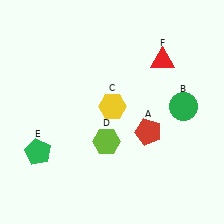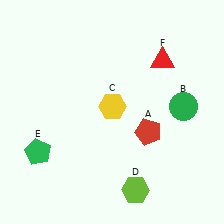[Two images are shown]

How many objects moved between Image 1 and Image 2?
1 object moved between the two images.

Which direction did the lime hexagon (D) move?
The lime hexagon (D) moved down.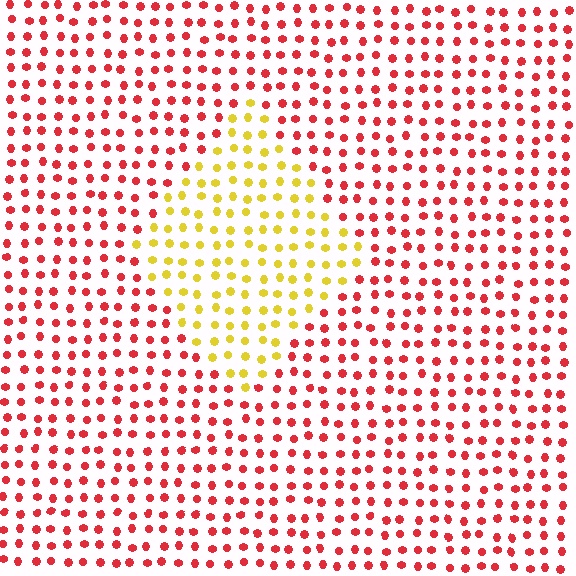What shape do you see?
I see a diamond.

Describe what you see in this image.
The image is filled with small red elements in a uniform arrangement. A diamond-shaped region is visible where the elements are tinted to a slightly different hue, forming a subtle color boundary.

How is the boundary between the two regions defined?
The boundary is defined purely by a slight shift in hue (about 60 degrees). Spacing, size, and orientation are identical on both sides.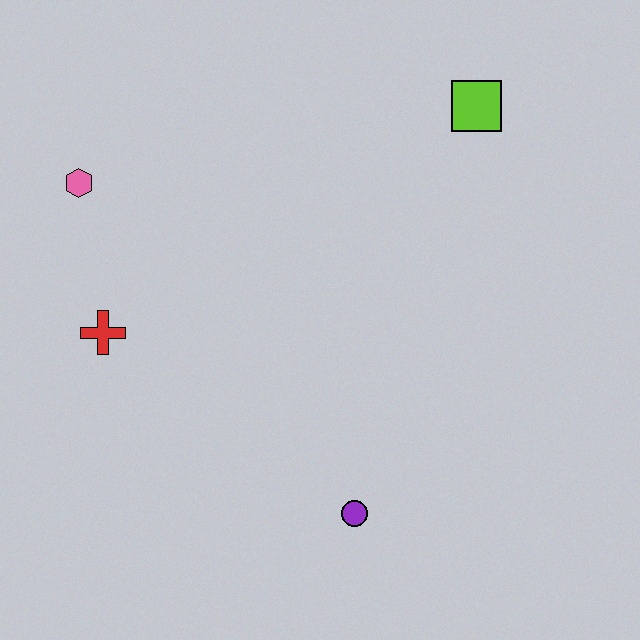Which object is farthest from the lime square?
The red cross is farthest from the lime square.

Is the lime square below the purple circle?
No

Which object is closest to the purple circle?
The red cross is closest to the purple circle.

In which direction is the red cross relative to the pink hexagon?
The red cross is below the pink hexagon.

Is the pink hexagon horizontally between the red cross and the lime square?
No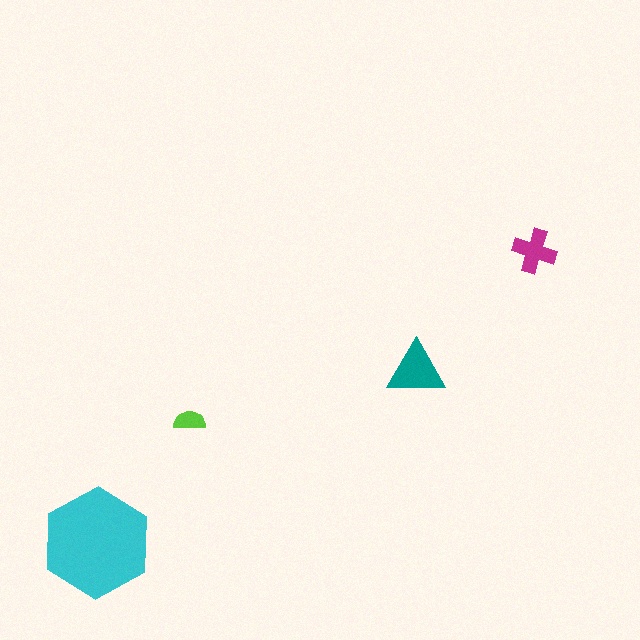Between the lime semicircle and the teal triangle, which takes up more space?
The teal triangle.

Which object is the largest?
The cyan hexagon.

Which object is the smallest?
The lime semicircle.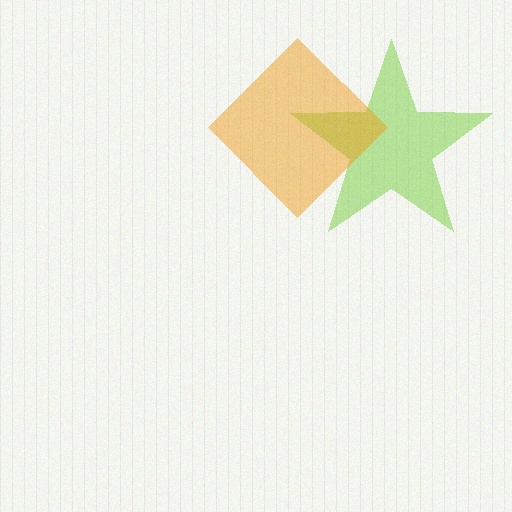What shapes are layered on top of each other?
The layered shapes are: a lime star, an orange diamond.